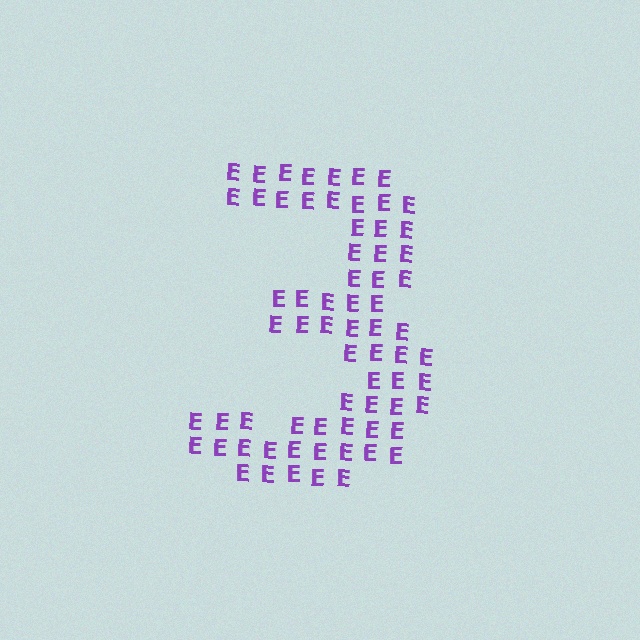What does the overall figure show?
The overall figure shows the digit 3.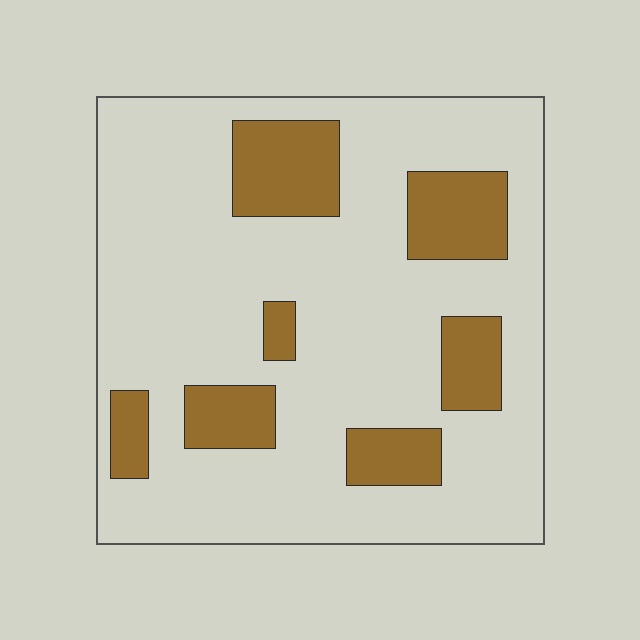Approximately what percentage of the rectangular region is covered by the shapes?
Approximately 20%.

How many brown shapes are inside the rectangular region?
7.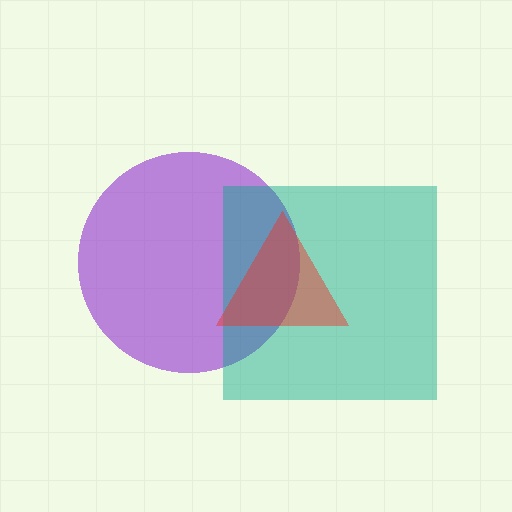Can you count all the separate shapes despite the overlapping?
Yes, there are 3 separate shapes.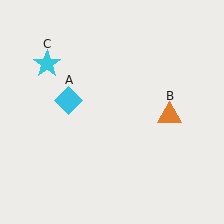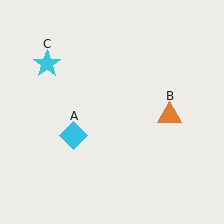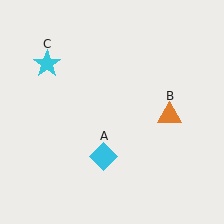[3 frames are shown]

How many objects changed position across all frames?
1 object changed position: cyan diamond (object A).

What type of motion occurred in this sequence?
The cyan diamond (object A) rotated counterclockwise around the center of the scene.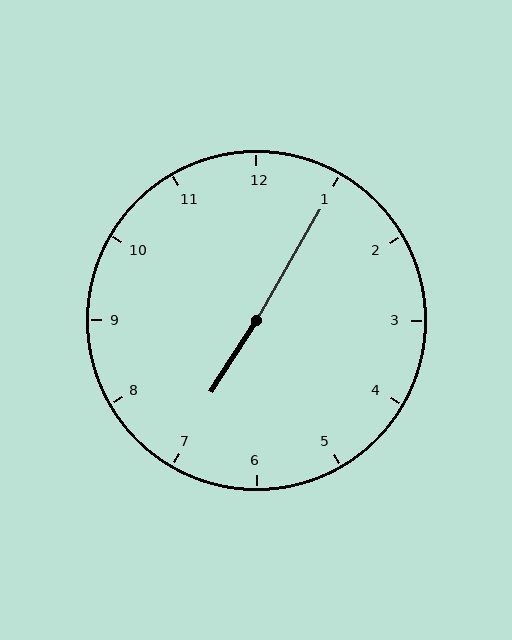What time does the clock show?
7:05.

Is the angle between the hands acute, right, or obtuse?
It is obtuse.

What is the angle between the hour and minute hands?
Approximately 178 degrees.